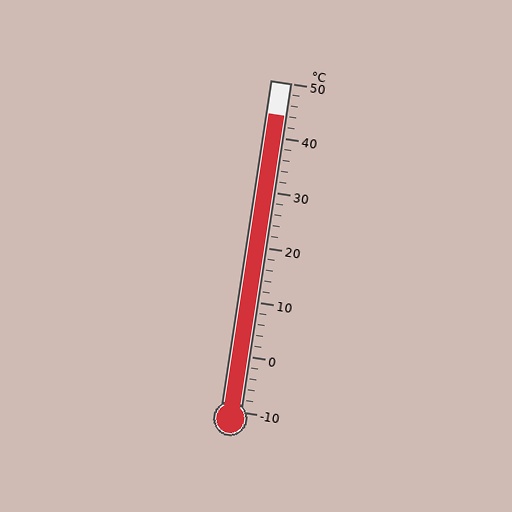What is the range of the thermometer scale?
The thermometer scale ranges from -10°C to 50°C.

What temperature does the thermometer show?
The thermometer shows approximately 44°C.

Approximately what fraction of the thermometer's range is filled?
The thermometer is filled to approximately 90% of its range.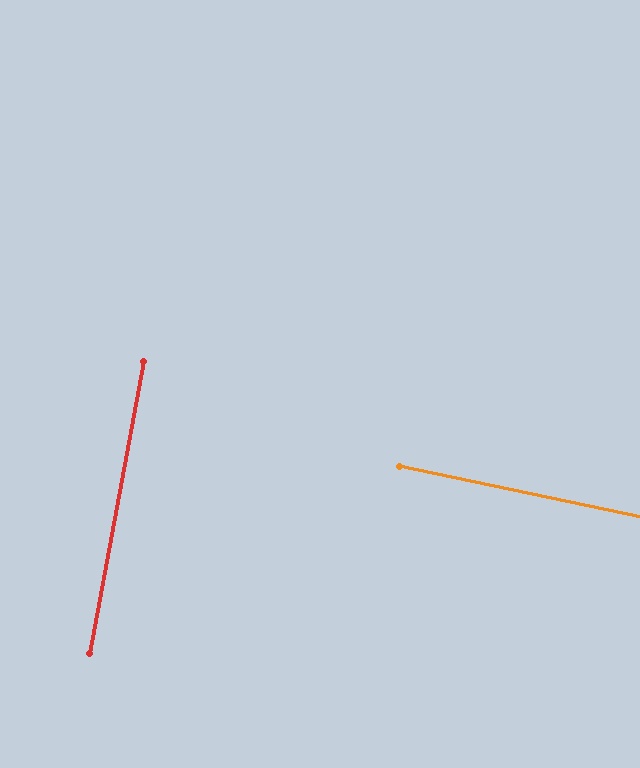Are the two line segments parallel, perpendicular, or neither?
Perpendicular — they meet at approximately 89°.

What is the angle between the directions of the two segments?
Approximately 89 degrees.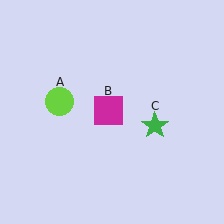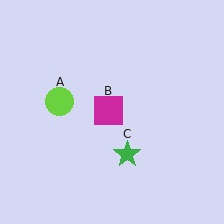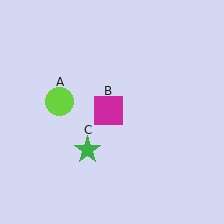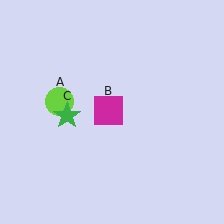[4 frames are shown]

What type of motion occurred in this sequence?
The green star (object C) rotated clockwise around the center of the scene.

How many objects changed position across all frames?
1 object changed position: green star (object C).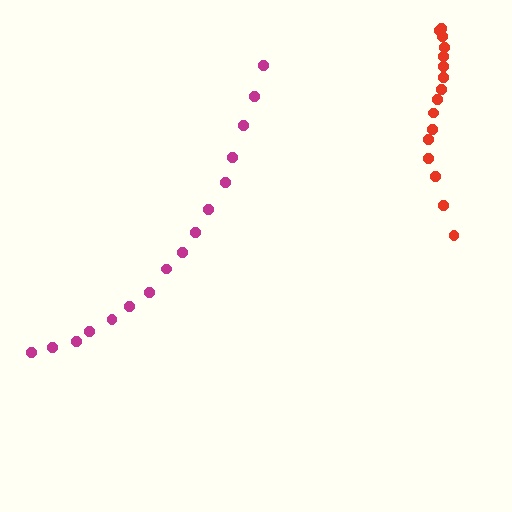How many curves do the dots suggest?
There are 2 distinct paths.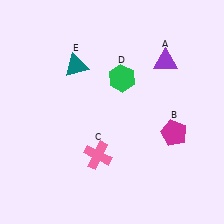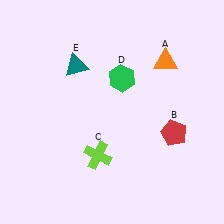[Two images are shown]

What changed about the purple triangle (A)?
In Image 1, A is purple. In Image 2, it changed to orange.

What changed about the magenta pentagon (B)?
In Image 1, B is magenta. In Image 2, it changed to red.